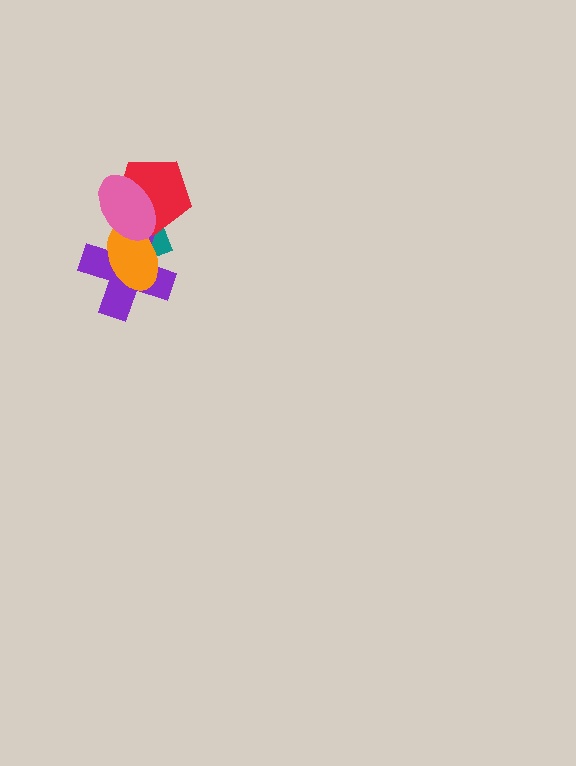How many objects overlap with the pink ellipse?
4 objects overlap with the pink ellipse.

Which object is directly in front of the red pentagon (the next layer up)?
The orange ellipse is directly in front of the red pentagon.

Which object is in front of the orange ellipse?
The pink ellipse is in front of the orange ellipse.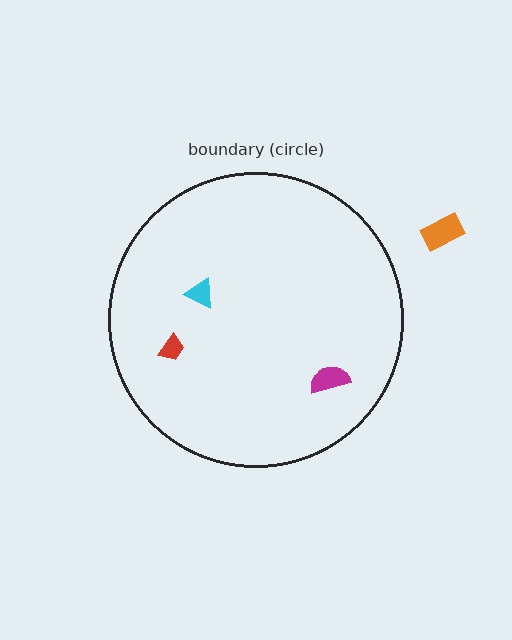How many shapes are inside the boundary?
3 inside, 1 outside.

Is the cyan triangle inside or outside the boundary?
Inside.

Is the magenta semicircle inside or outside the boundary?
Inside.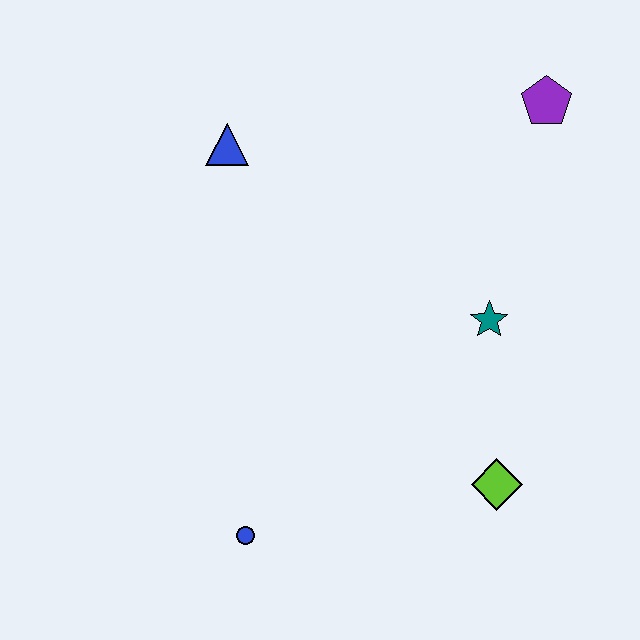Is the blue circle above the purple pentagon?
No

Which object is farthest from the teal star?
The blue circle is farthest from the teal star.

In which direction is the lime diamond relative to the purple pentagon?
The lime diamond is below the purple pentagon.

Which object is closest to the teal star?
The lime diamond is closest to the teal star.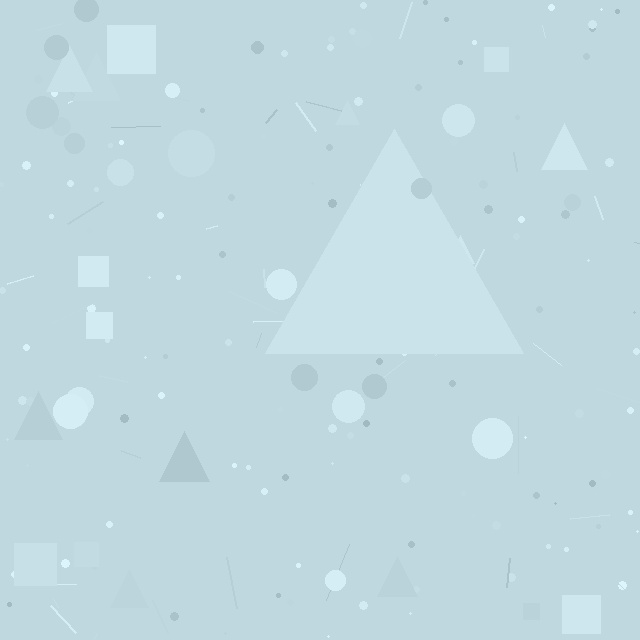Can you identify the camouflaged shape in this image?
The camouflaged shape is a triangle.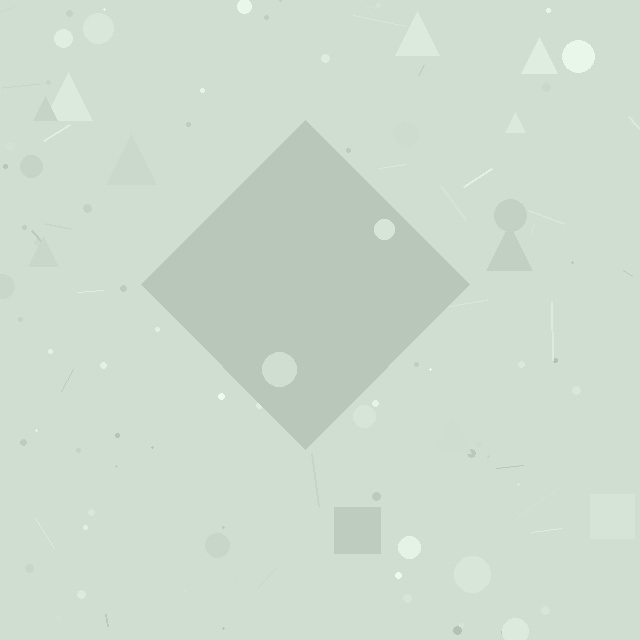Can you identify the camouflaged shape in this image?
The camouflaged shape is a diamond.